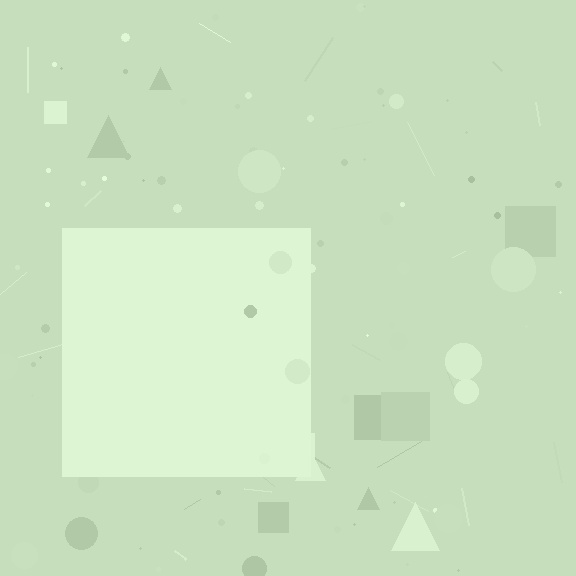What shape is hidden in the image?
A square is hidden in the image.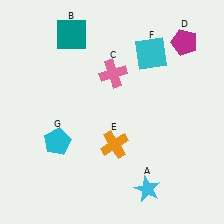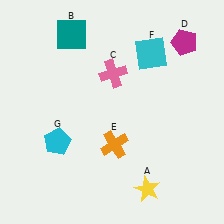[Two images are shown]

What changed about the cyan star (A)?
In Image 1, A is cyan. In Image 2, it changed to yellow.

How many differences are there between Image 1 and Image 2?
There is 1 difference between the two images.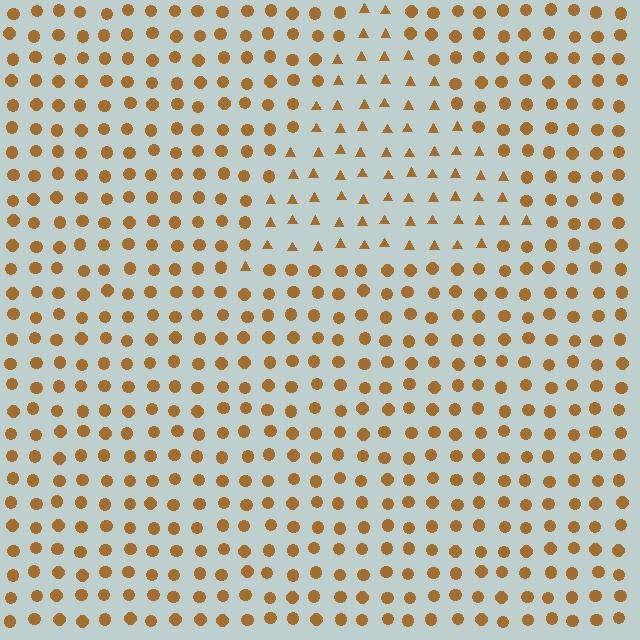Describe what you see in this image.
The image is filled with small brown elements arranged in a uniform grid. A triangle-shaped region contains triangles, while the surrounding area contains circles. The boundary is defined purely by the change in element shape.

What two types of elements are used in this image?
The image uses triangles inside the triangle region and circles outside it.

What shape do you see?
I see a triangle.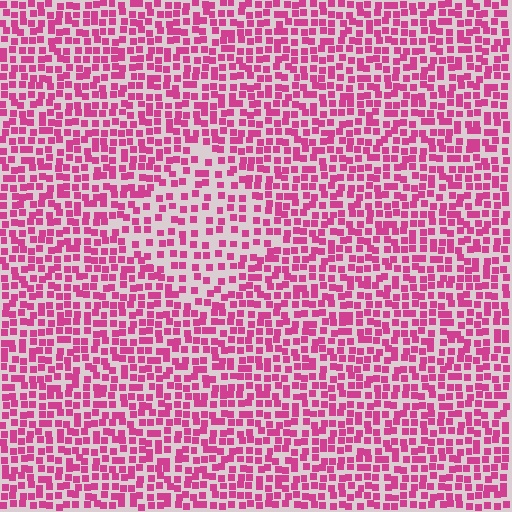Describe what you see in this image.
The image contains small magenta elements arranged at two different densities. A diamond-shaped region is visible where the elements are less densely packed than the surrounding area.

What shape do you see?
I see a diamond.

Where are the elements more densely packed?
The elements are more densely packed outside the diamond boundary.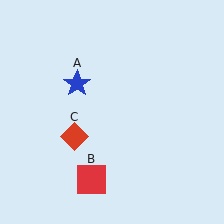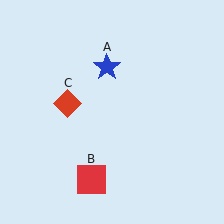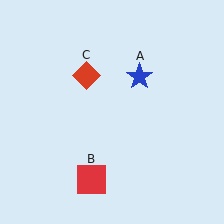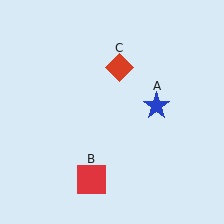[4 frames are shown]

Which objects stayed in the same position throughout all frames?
Red square (object B) remained stationary.